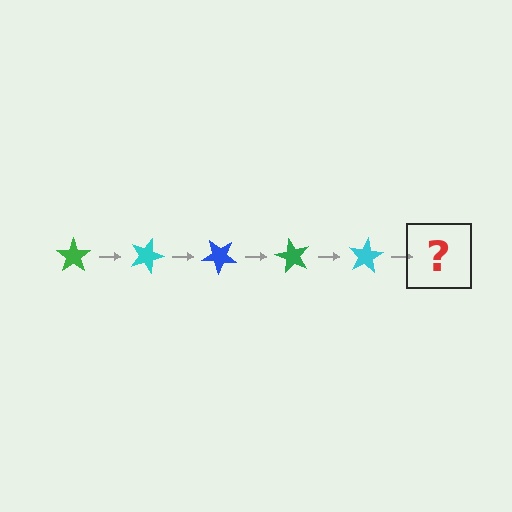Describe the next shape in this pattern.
It should be a blue star, rotated 100 degrees from the start.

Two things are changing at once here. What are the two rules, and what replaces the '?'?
The two rules are that it rotates 20 degrees each step and the color cycles through green, cyan, and blue. The '?' should be a blue star, rotated 100 degrees from the start.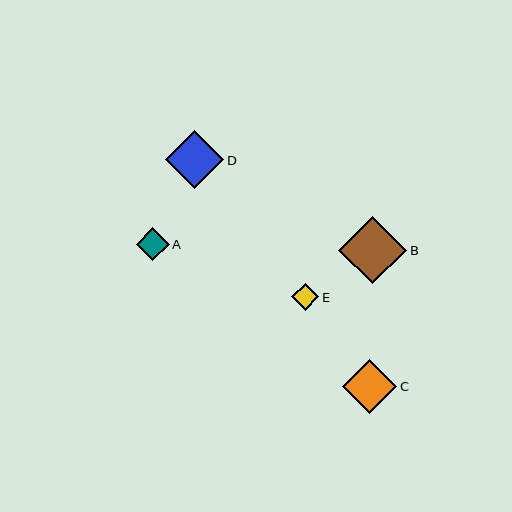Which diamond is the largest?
Diamond B is the largest with a size of approximately 68 pixels.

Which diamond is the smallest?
Diamond E is the smallest with a size of approximately 27 pixels.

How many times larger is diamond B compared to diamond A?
Diamond B is approximately 2.1 times the size of diamond A.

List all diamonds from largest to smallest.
From largest to smallest: B, D, C, A, E.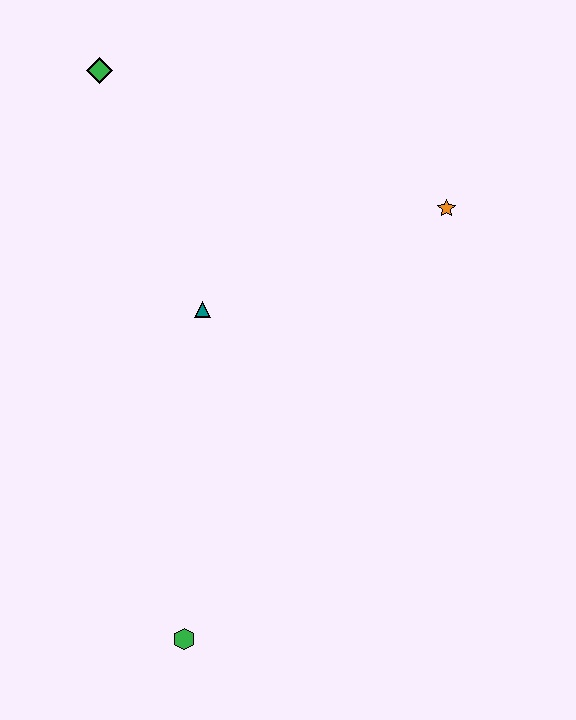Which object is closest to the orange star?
The teal triangle is closest to the orange star.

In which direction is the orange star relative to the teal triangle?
The orange star is to the right of the teal triangle.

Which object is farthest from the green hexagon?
The green diamond is farthest from the green hexagon.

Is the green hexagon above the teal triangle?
No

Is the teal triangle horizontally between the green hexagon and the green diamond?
No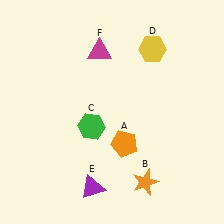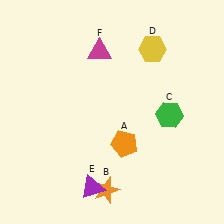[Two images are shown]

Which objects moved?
The objects that moved are: the orange star (B), the green hexagon (C).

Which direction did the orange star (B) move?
The orange star (B) moved left.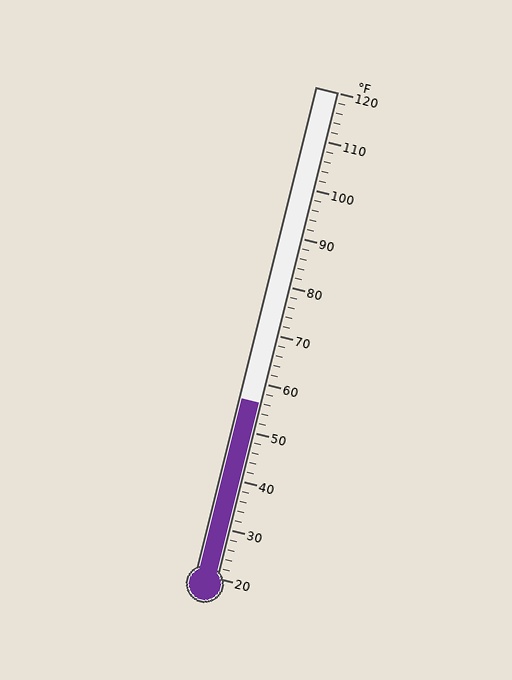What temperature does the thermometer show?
The thermometer shows approximately 56°F.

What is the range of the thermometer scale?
The thermometer scale ranges from 20°F to 120°F.